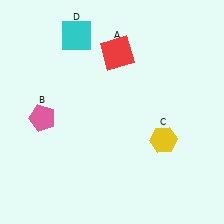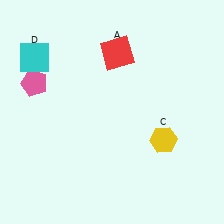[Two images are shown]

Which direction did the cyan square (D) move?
The cyan square (D) moved left.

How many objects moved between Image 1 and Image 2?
2 objects moved between the two images.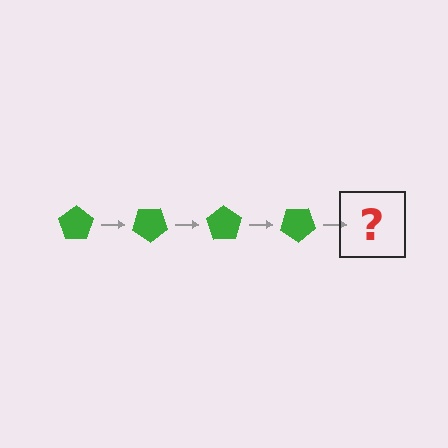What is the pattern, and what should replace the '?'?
The pattern is that the pentagon rotates 35 degrees each step. The '?' should be a green pentagon rotated 140 degrees.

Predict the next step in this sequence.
The next step is a green pentagon rotated 140 degrees.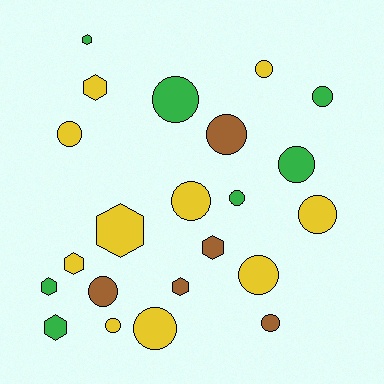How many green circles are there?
There are 4 green circles.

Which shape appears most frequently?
Circle, with 14 objects.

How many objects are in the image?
There are 22 objects.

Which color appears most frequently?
Yellow, with 10 objects.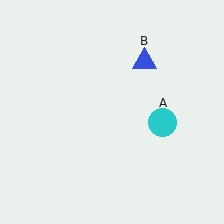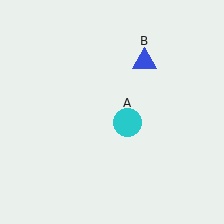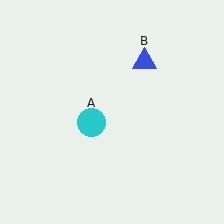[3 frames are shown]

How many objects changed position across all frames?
1 object changed position: cyan circle (object A).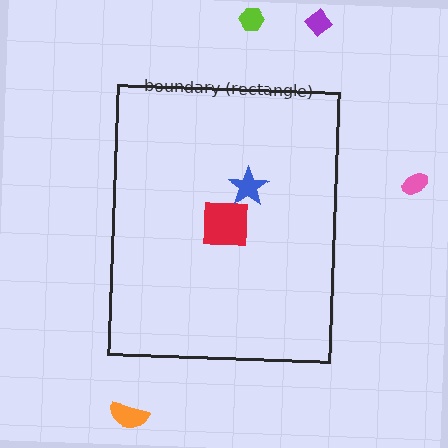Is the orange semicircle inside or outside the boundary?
Outside.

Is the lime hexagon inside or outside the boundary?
Outside.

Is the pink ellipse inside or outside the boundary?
Outside.